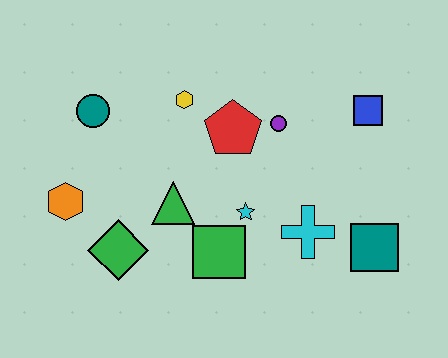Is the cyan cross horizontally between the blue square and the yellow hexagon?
Yes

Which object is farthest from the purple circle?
The orange hexagon is farthest from the purple circle.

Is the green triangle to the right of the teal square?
No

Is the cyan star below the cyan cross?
No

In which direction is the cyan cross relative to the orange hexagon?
The cyan cross is to the right of the orange hexagon.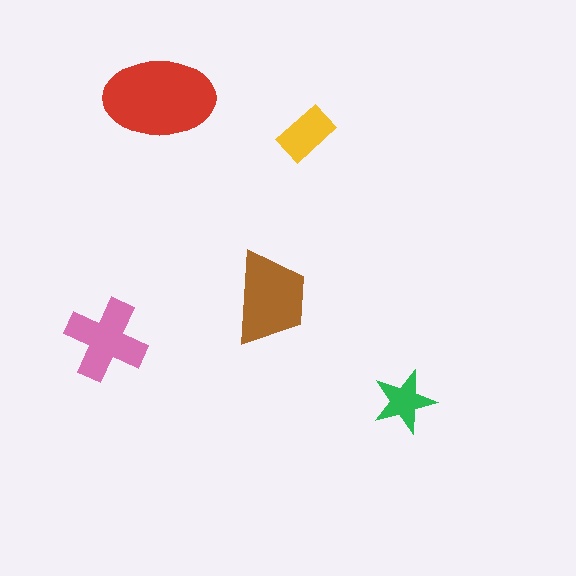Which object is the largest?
The red ellipse.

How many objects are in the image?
There are 5 objects in the image.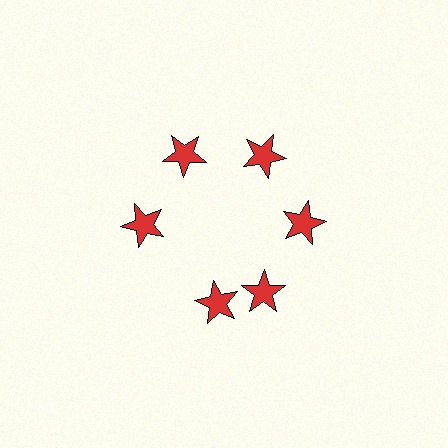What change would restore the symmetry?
The symmetry would be restored by rotating it back into even spacing with its neighbors so that all 6 stars sit at equal angles and equal distance from the center.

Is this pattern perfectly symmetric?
No. The 6 red stars are arranged in a ring, but one element near the 7 o'clock position is rotated out of alignment along the ring, breaking the 6-fold rotational symmetry.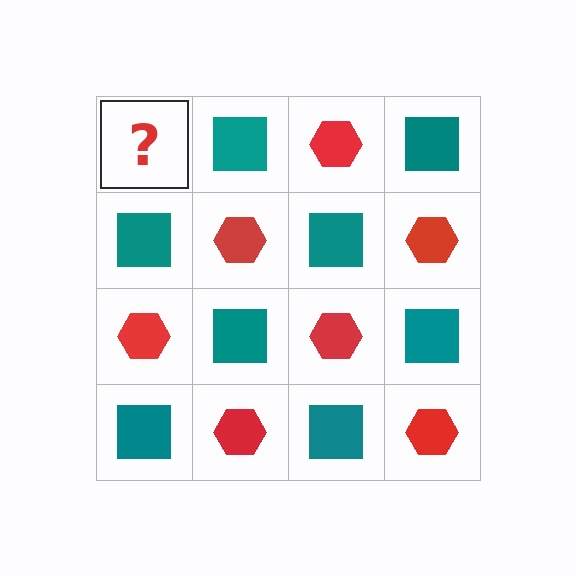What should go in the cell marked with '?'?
The missing cell should contain a red hexagon.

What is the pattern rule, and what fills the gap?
The rule is that it alternates red hexagon and teal square in a checkerboard pattern. The gap should be filled with a red hexagon.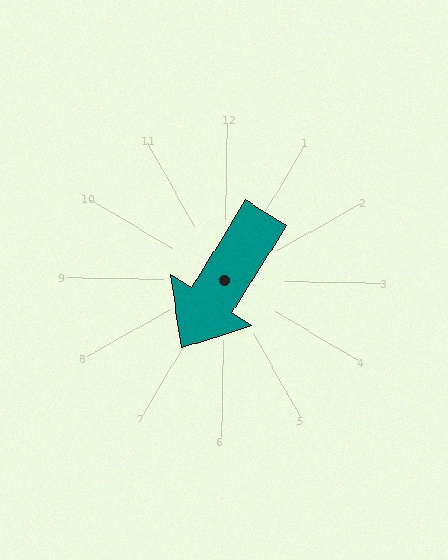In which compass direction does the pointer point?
Southwest.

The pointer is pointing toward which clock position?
Roughly 7 o'clock.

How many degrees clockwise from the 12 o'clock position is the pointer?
Approximately 211 degrees.